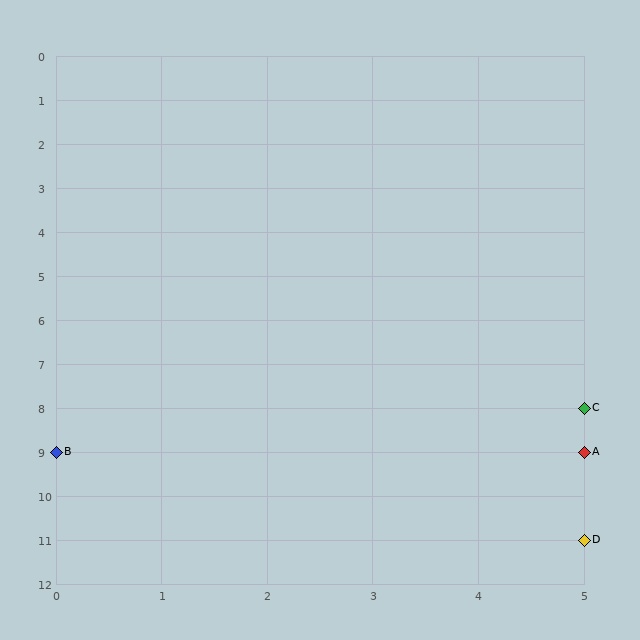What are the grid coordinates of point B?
Point B is at grid coordinates (0, 9).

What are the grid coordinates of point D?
Point D is at grid coordinates (5, 11).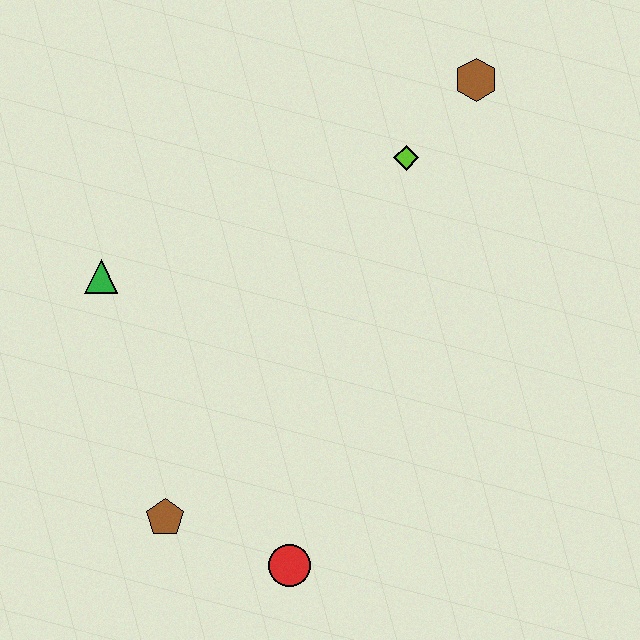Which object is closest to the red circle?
The brown pentagon is closest to the red circle.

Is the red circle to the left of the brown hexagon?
Yes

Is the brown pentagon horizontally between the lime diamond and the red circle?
No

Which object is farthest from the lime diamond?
The brown pentagon is farthest from the lime diamond.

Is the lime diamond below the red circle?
No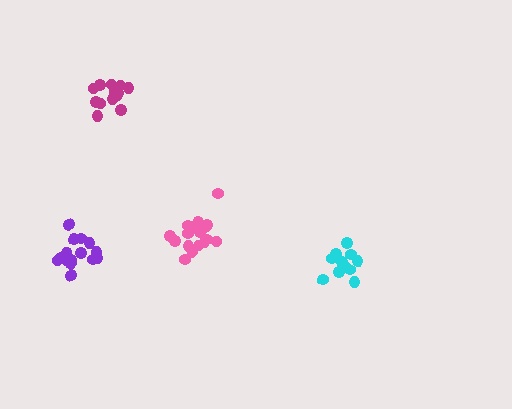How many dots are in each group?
Group 1: 17 dots, Group 2: 17 dots, Group 3: 13 dots, Group 4: 11 dots (58 total).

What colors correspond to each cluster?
The clusters are colored: purple, pink, magenta, cyan.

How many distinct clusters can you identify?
There are 4 distinct clusters.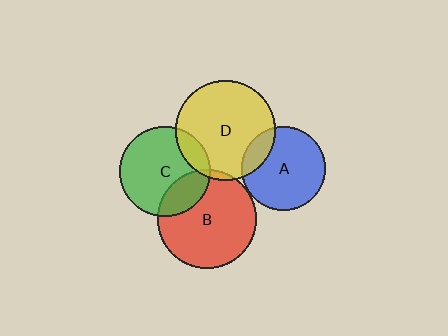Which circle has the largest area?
Circle D (yellow).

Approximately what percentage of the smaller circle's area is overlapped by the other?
Approximately 5%.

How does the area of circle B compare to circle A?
Approximately 1.4 times.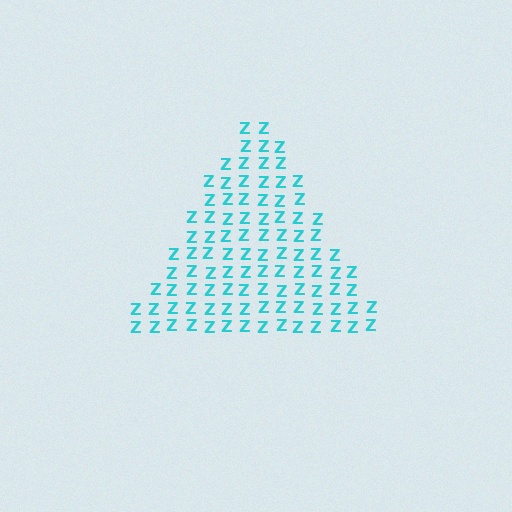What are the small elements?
The small elements are letter Z's.